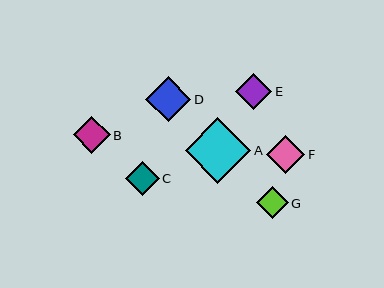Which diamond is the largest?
Diamond A is the largest with a size of approximately 66 pixels.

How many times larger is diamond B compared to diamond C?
Diamond B is approximately 1.1 times the size of diamond C.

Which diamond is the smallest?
Diamond G is the smallest with a size of approximately 32 pixels.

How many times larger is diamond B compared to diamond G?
Diamond B is approximately 1.2 times the size of diamond G.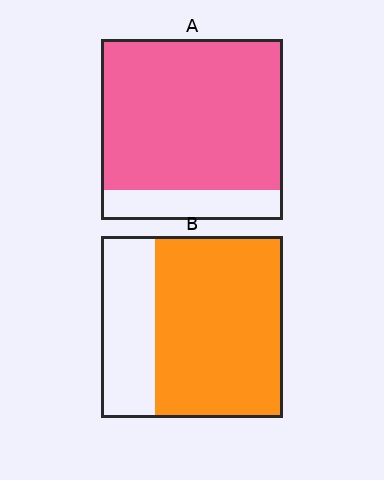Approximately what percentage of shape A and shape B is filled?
A is approximately 85% and B is approximately 70%.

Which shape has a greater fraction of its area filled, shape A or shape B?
Shape A.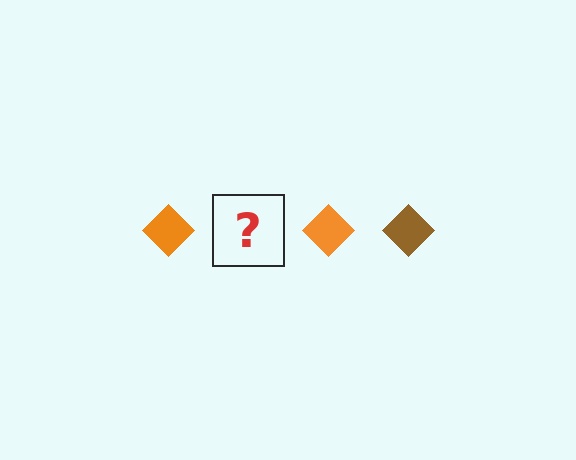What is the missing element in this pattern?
The missing element is a brown diamond.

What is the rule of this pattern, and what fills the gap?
The rule is that the pattern cycles through orange, brown diamonds. The gap should be filled with a brown diamond.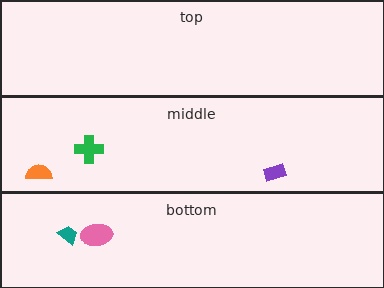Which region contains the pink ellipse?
The bottom region.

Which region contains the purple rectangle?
The middle region.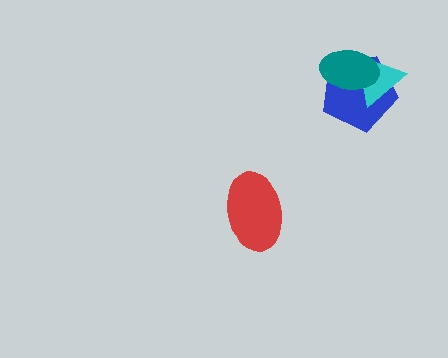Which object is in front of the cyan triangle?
The teal ellipse is in front of the cyan triangle.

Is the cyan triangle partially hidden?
Yes, it is partially covered by another shape.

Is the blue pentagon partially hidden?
Yes, it is partially covered by another shape.